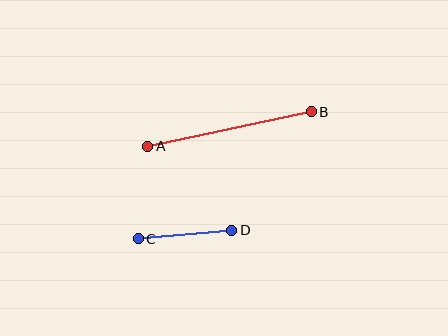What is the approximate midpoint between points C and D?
The midpoint is at approximately (185, 234) pixels.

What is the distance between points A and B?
The distance is approximately 167 pixels.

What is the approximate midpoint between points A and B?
The midpoint is at approximately (230, 129) pixels.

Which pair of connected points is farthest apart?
Points A and B are farthest apart.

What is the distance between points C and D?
The distance is approximately 94 pixels.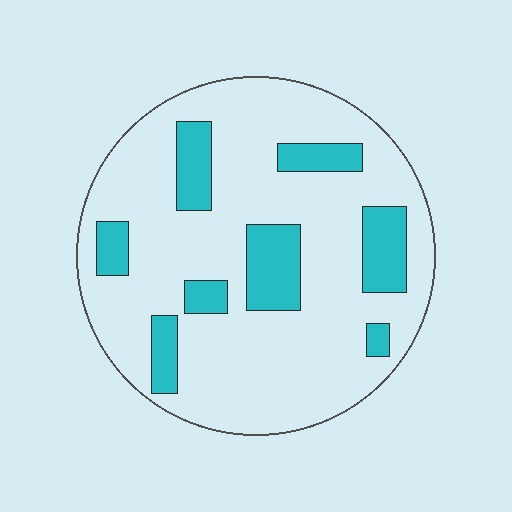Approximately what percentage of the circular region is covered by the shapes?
Approximately 20%.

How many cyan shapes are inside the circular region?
8.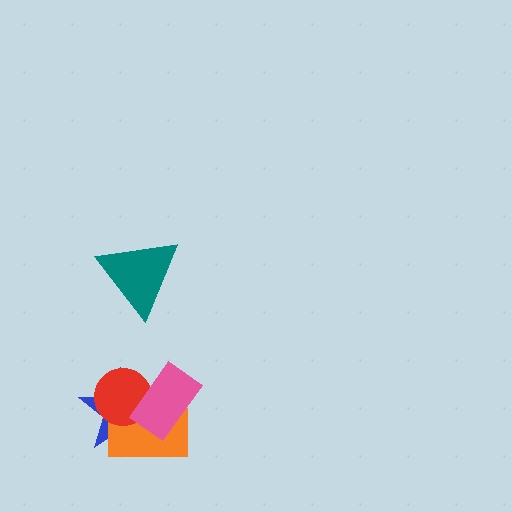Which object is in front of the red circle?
The pink rectangle is in front of the red circle.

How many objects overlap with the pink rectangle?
3 objects overlap with the pink rectangle.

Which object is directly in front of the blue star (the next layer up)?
The orange rectangle is directly in front of the blue star.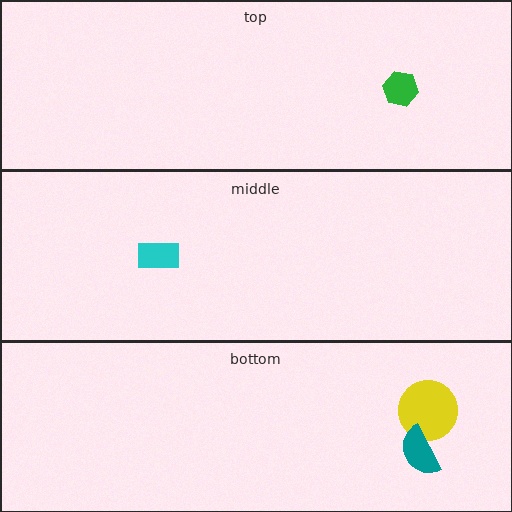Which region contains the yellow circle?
The bottom region.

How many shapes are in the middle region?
1.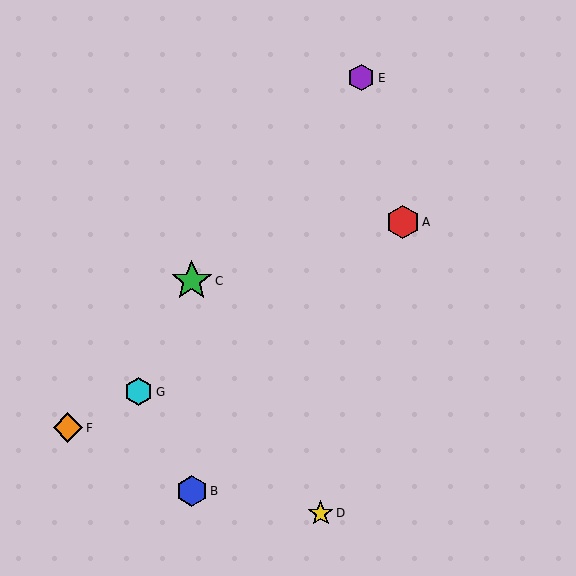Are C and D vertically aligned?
No, C is at x≈192 and D is at x≈321.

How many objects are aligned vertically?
2 objects (B, C) are aligned vertically.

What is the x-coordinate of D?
Object D is at x≈321.